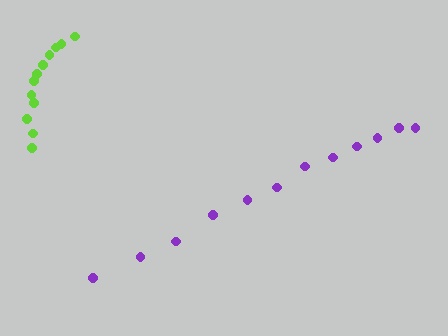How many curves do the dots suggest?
There are 2 distinct paths.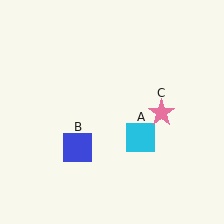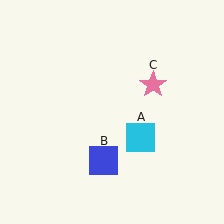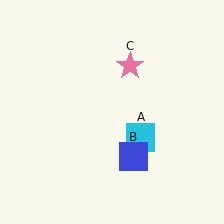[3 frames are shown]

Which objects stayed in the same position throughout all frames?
Cyan square (object A) remained stationary.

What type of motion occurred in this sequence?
The blue square (object B), pink star (object C) rotated counterclockwise around the center of the scene.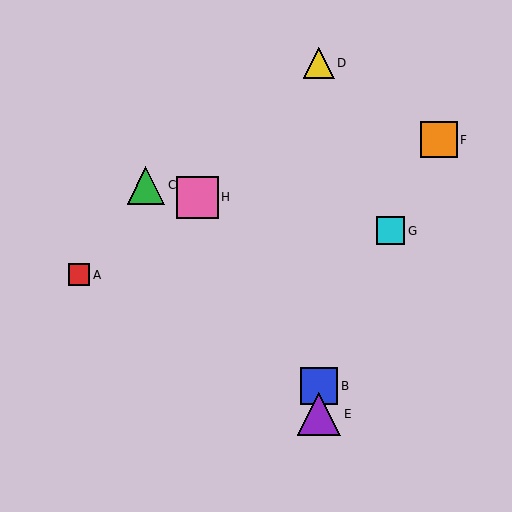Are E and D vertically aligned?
Yes, both are at x≈319.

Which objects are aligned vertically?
Objects B, D, E are aligned vertically.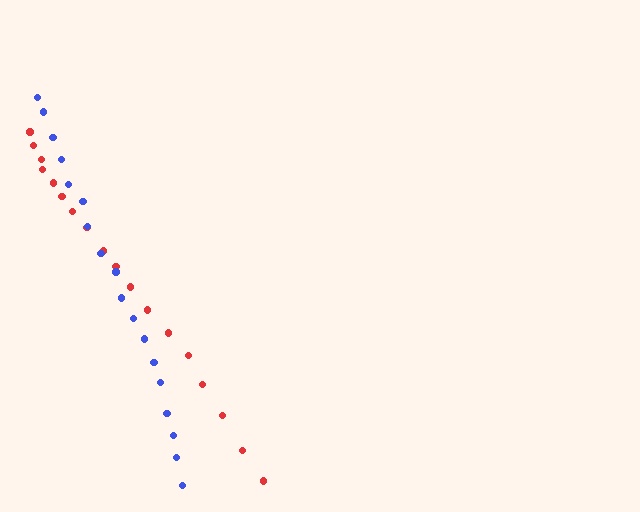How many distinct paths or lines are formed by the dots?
There are 2 distinct paths.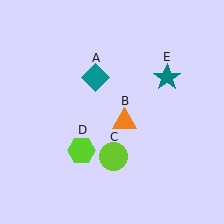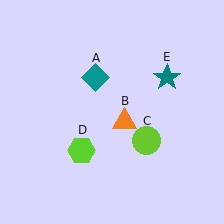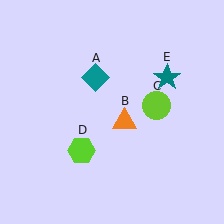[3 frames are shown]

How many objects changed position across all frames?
1 object changed position: lime circle (object C).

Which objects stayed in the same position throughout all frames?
Teal diamond (object A) and orange triangle (object B) and lime hexagon (object D) and teal star (object E) remained stationary.